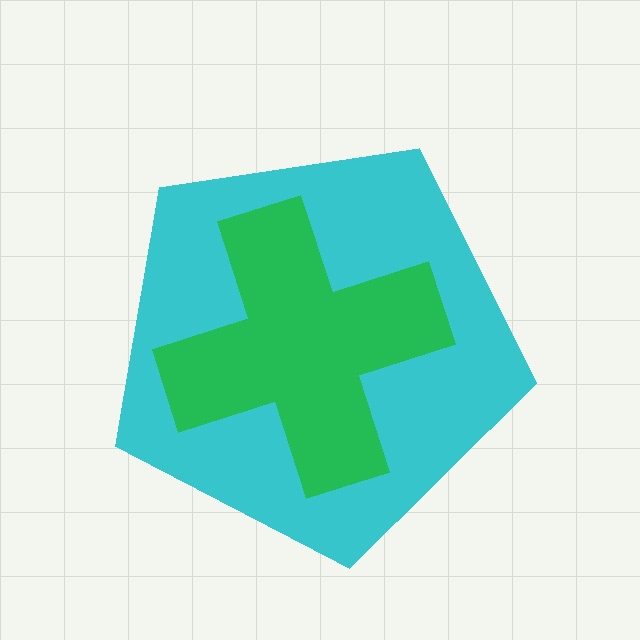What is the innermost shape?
The green cross.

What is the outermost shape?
The cyan pentagon.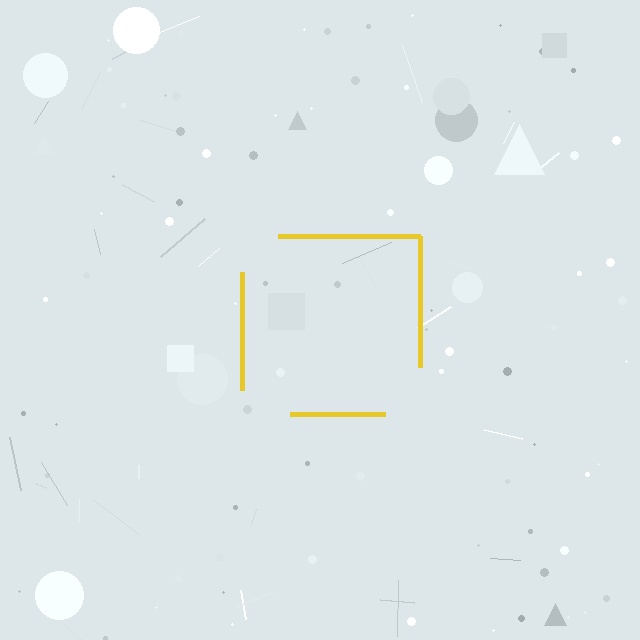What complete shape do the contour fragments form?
The contour fragments form a square.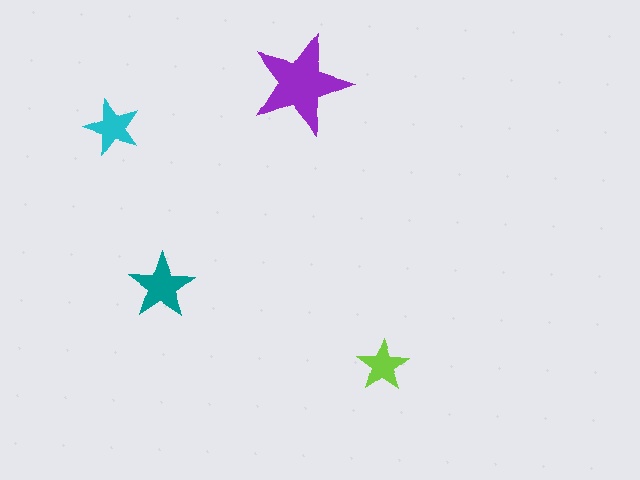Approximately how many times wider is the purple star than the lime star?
About 2 times wider.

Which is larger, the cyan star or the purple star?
The purple one.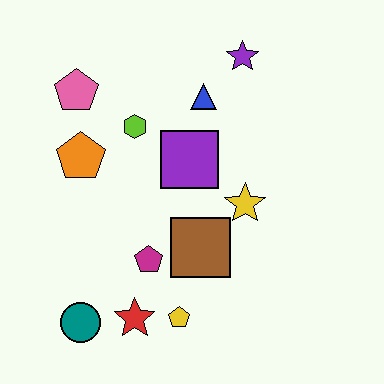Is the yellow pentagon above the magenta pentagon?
No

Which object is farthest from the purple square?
The teal circle is farthest from the purple square.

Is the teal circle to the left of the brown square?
Yes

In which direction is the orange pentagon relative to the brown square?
The orange pentagon is to the left of the brown square.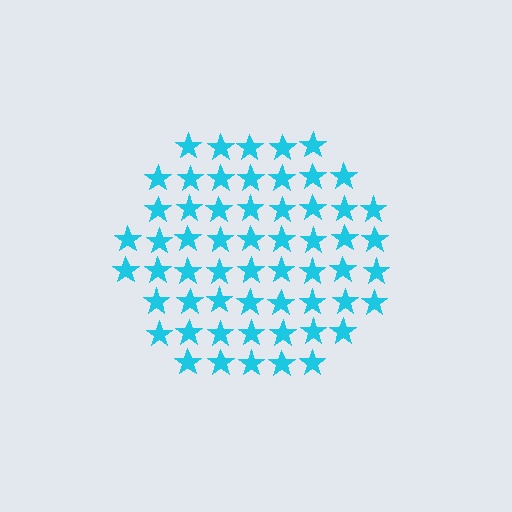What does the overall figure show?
The overall figure shows a hexagon.